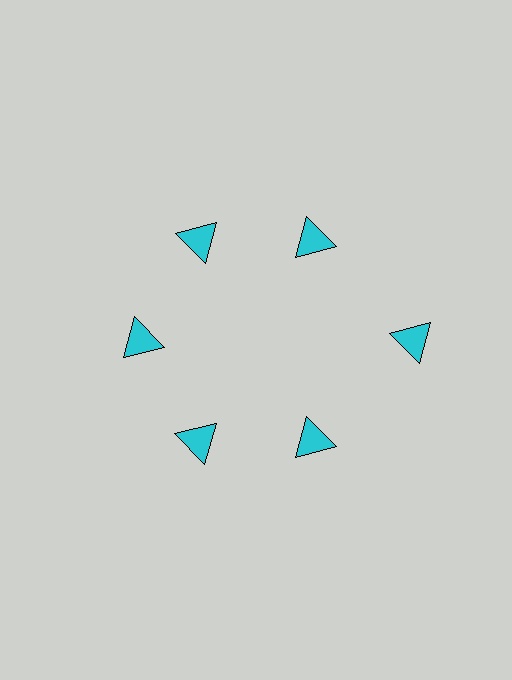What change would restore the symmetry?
The symmetry would be restored by moving it inward, back onto the ring so that all 6 triangles sit at equal angles and equal distance from the center.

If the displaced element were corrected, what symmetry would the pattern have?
It would have 6-fold rotational symmetry — the pattern would map onto itself every 60 degrees.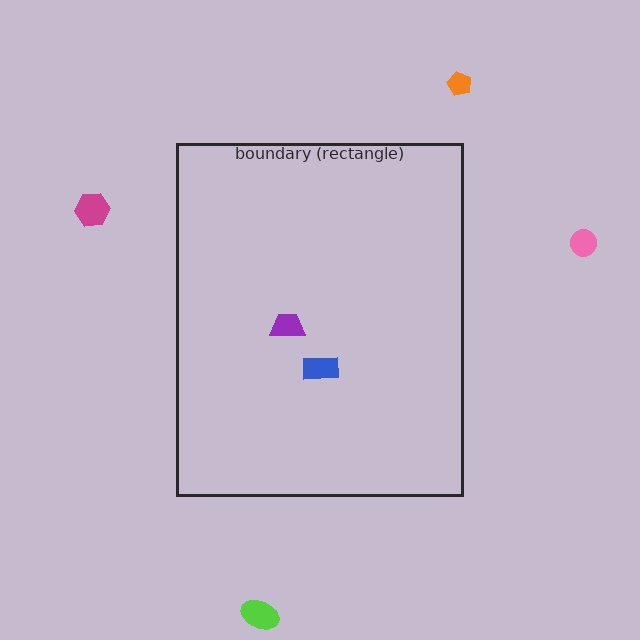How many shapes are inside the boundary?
2 inside, 4 outside.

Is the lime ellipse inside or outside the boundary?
Outside.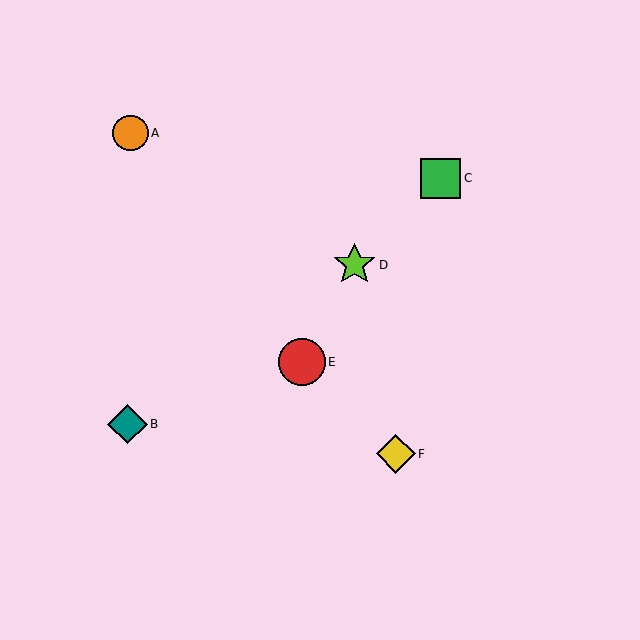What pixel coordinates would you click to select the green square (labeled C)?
Click at (441, 178) to select the green square C.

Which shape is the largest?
The red circle (labeled E) is the largest.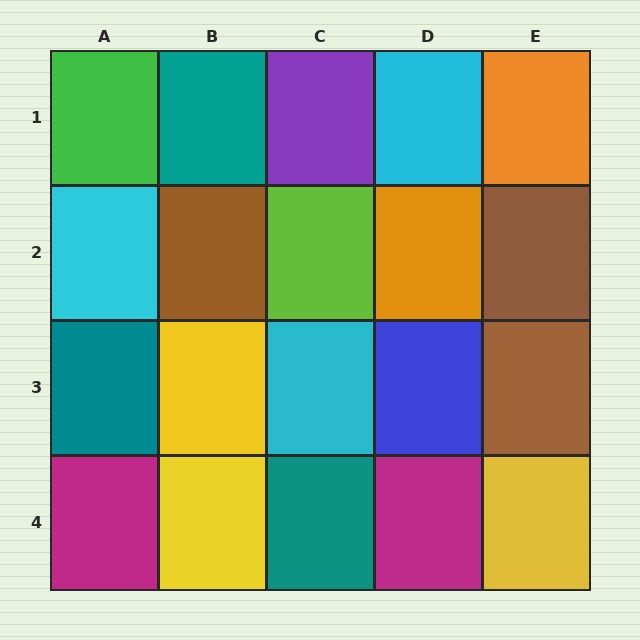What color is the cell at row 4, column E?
Yellow.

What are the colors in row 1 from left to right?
Green, teal, purple, cyan, orange.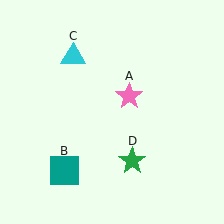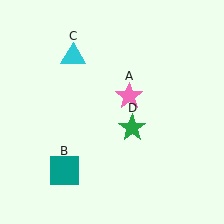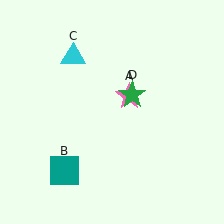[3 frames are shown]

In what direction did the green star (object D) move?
The green star (object D) moved up.